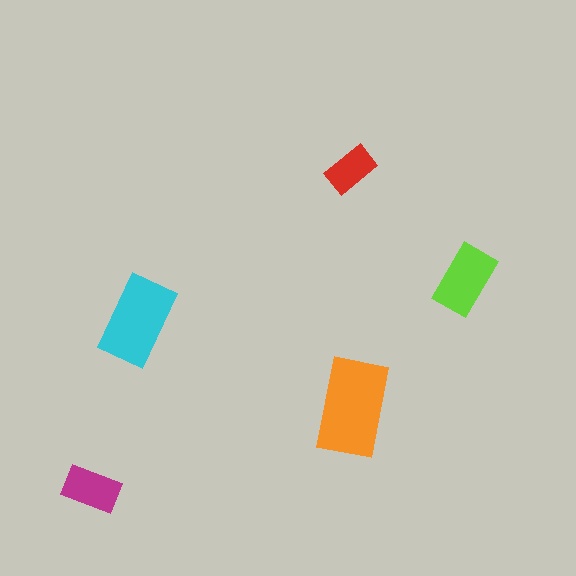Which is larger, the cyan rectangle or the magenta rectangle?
The cyan one.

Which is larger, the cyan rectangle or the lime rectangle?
The cyan one.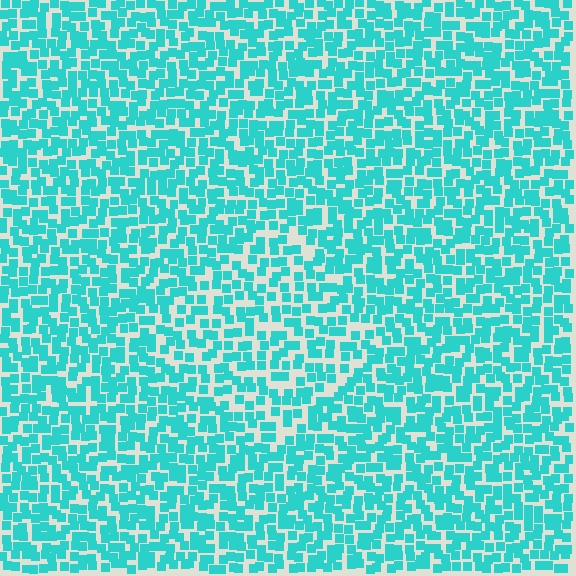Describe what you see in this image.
The image contains small cyan elements arranged at two different densities. A diamond-shaped region is visible where the elements are less densely packed than the surrounding area.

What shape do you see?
I see a diamond.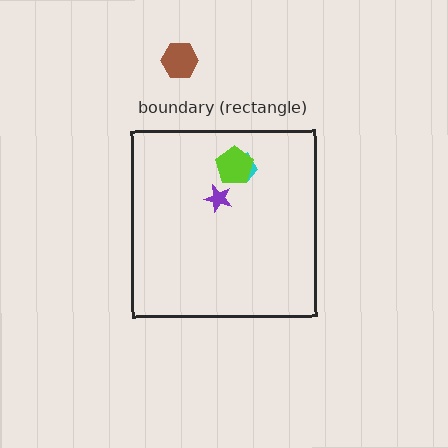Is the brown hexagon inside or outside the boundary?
Outside.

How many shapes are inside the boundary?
3 inside, 1 outside.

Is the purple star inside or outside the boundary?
Inside.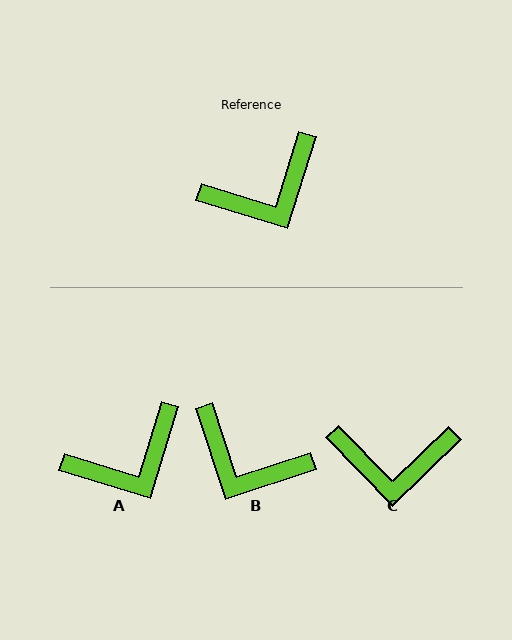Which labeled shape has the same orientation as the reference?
A.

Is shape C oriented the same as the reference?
No, it is off by about 29 degrees.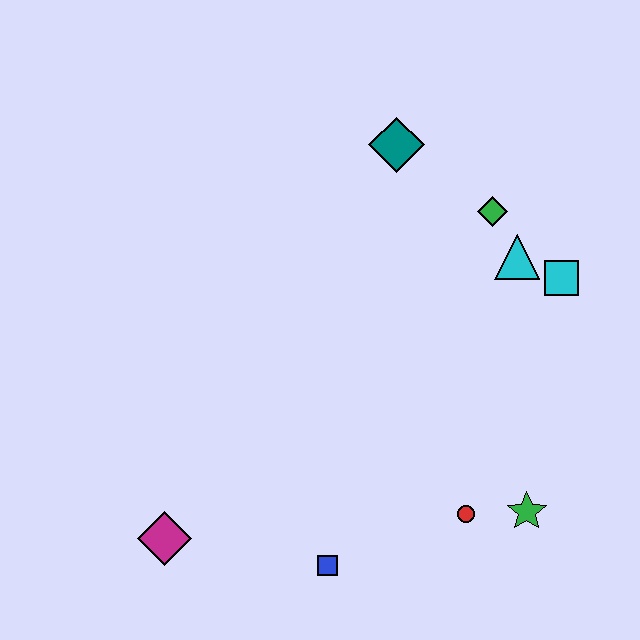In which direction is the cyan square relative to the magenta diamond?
The cyan square is to the right of the magenta diamond.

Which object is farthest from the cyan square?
The magenta diamond is farthest from the cyan square.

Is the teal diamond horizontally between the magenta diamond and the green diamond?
Yes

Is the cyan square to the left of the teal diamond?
No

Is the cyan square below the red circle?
No